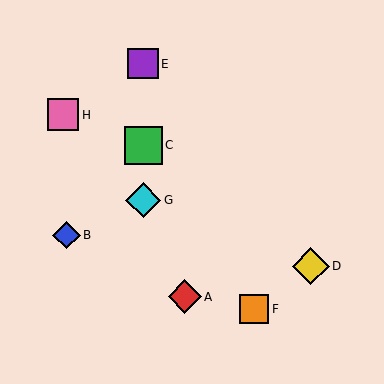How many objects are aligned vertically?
3 objects (C, E, G) are aligned vertically.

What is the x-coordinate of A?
Object A is at x≈185.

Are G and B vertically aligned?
No, G is at x≈143 and B is at x≈66.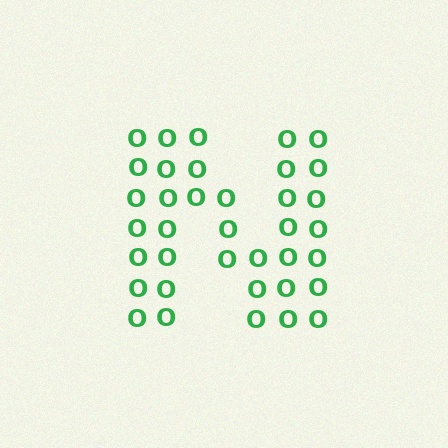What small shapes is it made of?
It is made of small letter O's.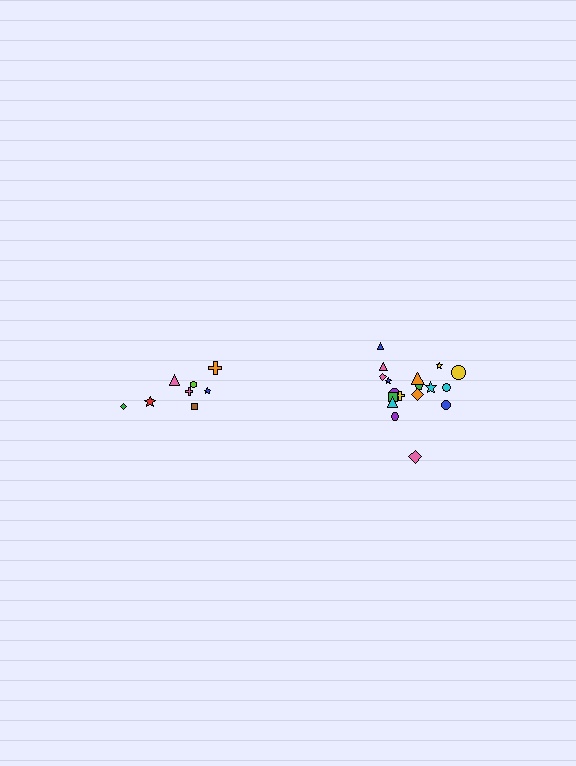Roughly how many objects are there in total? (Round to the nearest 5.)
Roughly 25 objects in total.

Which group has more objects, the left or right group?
The right group.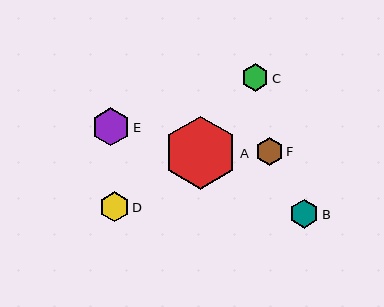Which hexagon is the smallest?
Hexagon C is the smallest with a size of approximately 28 pixels.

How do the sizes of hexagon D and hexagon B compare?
Hexagon D and hexagon B are approximately the same size.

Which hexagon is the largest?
Hexagon A is the largest with a size of approximately 73 pixels.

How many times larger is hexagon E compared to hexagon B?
Hexagon E is approximately 1.3 times the size of hexagon B.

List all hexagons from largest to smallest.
From largest to smallest: A, E, D, B, F, C.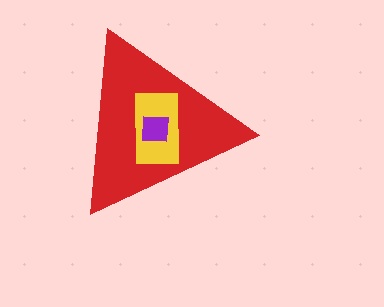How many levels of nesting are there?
3.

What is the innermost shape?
The purple square.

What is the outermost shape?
The red triangle.